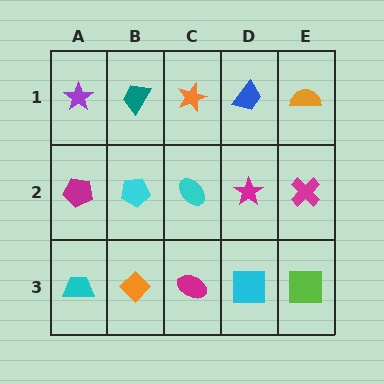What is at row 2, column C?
A cyan ellipse.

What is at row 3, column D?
A cyan square.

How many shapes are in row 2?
5 shapes.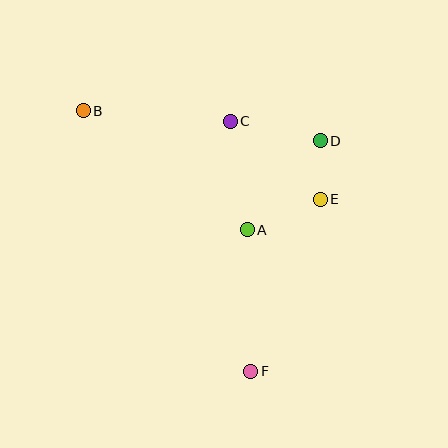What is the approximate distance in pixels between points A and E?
The distance between A and E is approximately 79 pixels.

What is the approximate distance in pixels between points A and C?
The distance between A and C is approximately 110 pixels.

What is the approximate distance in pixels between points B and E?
The distance between B and E is approximately 253 pixels.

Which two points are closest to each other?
Points D and E are closest to each other.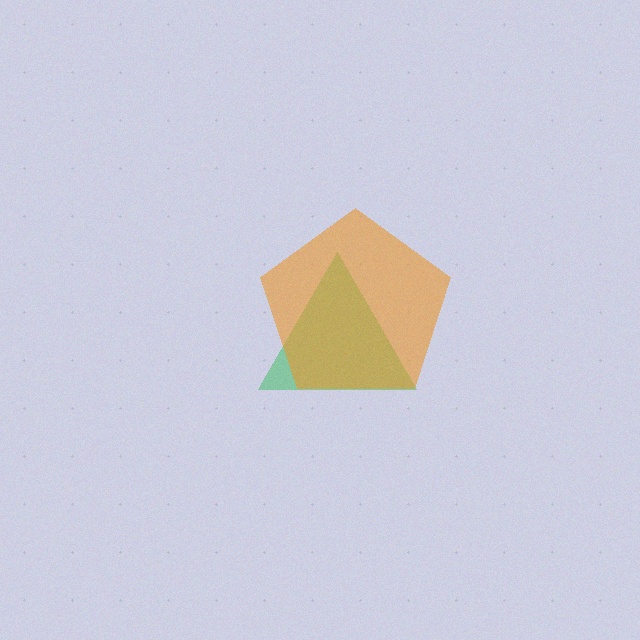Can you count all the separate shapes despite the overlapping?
Yes, there are 2 separate shapes.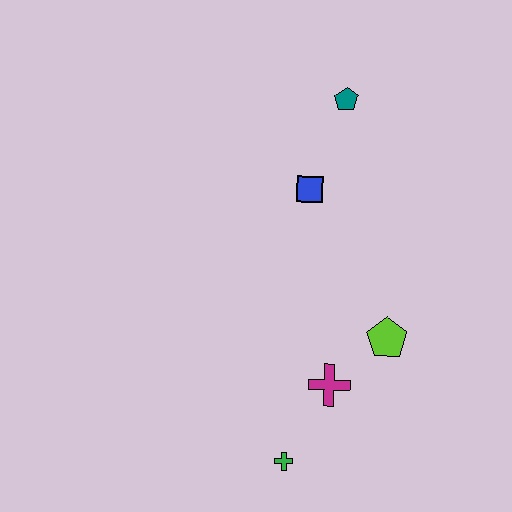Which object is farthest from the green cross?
The teal pentagon is farthest from the green cross.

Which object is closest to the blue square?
The teal pentagon is closest to the blue square.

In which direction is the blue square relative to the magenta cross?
The blue square is above the magenta cross.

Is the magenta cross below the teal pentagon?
Yes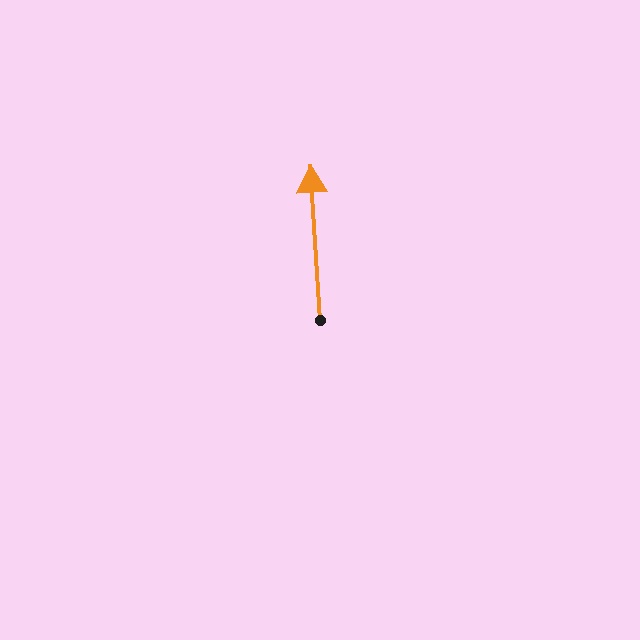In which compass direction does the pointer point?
North.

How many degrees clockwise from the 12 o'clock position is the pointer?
Approximately 356 degrees.